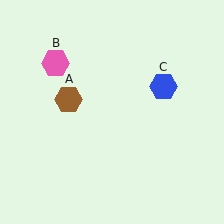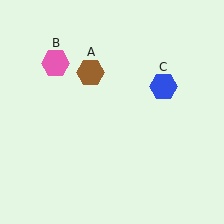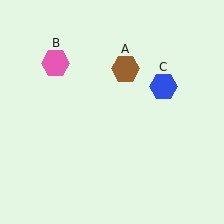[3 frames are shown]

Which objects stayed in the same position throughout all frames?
Pink hexagon (object B) and blue hexagon (object C) remained stationary.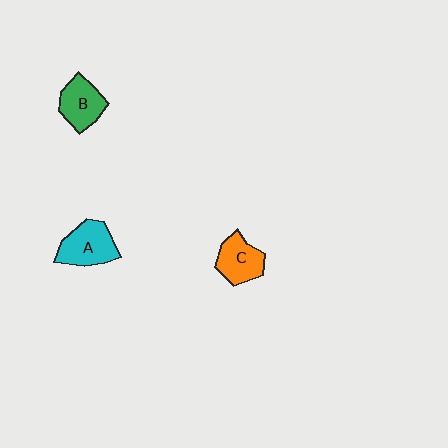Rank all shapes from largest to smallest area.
From largest to smallest: A (cyan), B (green), C (orange).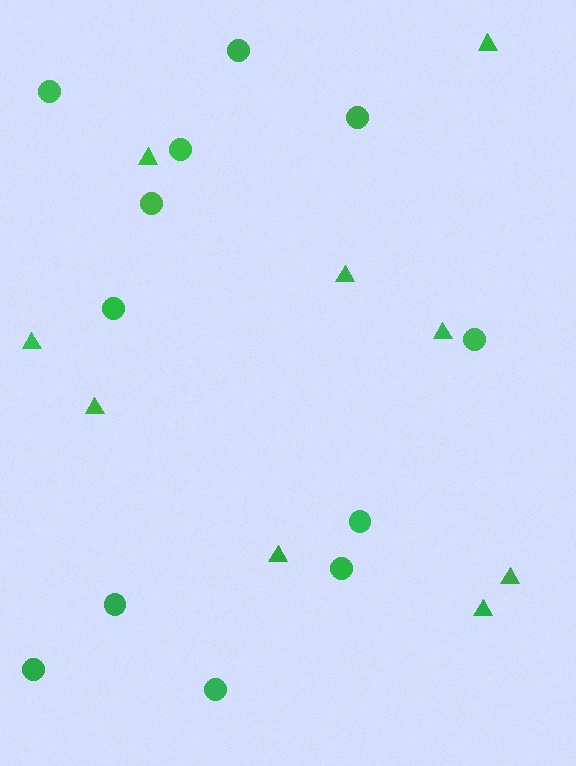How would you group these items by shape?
There are 2 groups: one group of triangles (9) and one group of circles (12).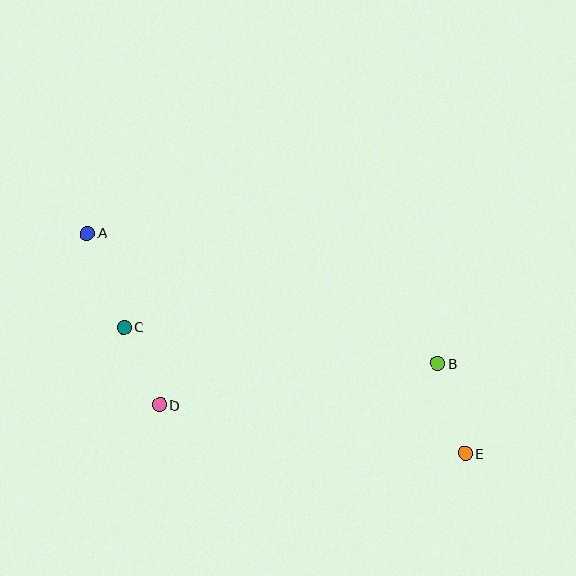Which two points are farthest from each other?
Points A and E are farthest from each other.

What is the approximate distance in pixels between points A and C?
The distance between A and C is approximately 101 pixels.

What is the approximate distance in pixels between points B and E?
The distance between B and E is approximately 94 pixels.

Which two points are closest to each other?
Points C and D are closest to each other.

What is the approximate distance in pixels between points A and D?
The distance between A and D is approximately 186 pixels.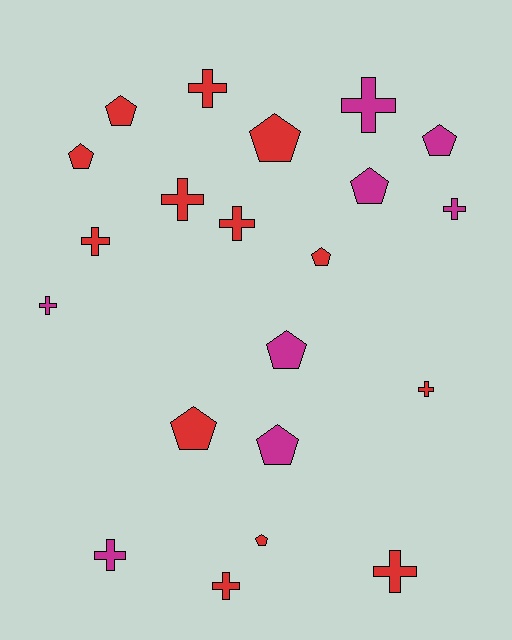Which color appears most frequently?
Red, with 13 objects.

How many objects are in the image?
There are 21 objects.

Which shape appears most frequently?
Cross, with 11 objects.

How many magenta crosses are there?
There are 4 magenta crosses.